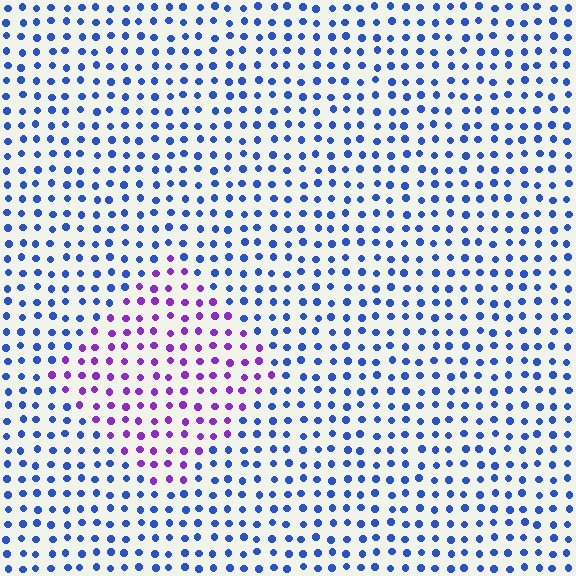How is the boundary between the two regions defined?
The boundary is defined purely by a slight shift in hue (about 52 degrees). Spacing, size, and orientation are identical on both sides.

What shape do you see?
I see a diamond.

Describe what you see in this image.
The image is filled with small blue elements in a uniform arrangement. A diamond-shaped region is visible where the elements are tinted to a slightly different hue, forming a subtle color boundary.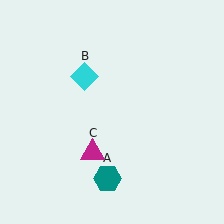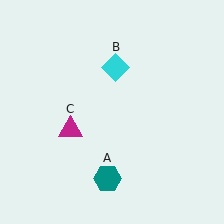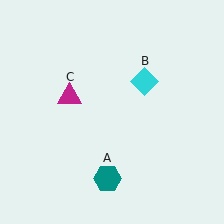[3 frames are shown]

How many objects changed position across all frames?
2 objects changed position: cyan diamond (object B), magenta triangle (object C).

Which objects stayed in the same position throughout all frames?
Teal hexagon (object A) remained stationary.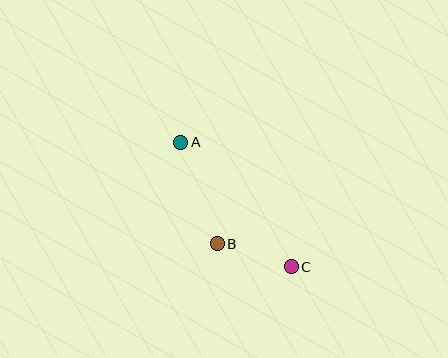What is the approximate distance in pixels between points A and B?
The distance between A and B is approximately 108 pixels.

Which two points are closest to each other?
Points B and C are closest to each other.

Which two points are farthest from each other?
Points A and C are farthest from each other.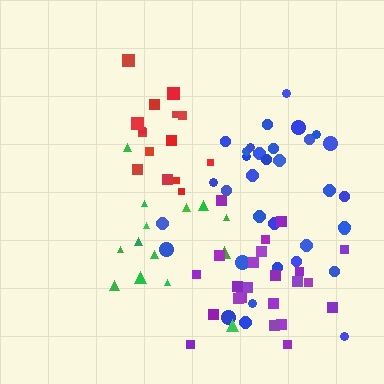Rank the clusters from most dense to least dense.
purple, blue, red, green.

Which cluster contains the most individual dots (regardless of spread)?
Blue (34).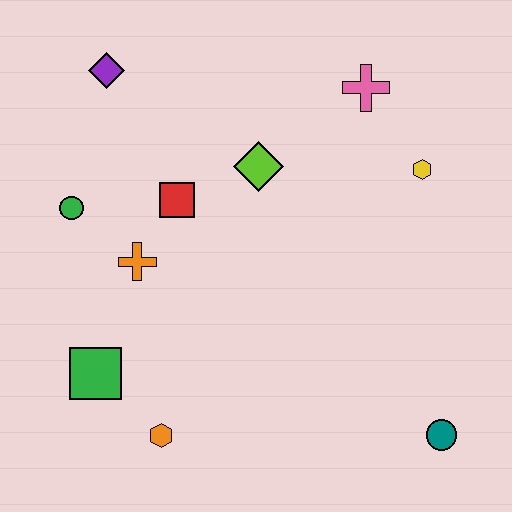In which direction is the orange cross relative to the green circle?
The orange cross is to the right of the green circle.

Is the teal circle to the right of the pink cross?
Yes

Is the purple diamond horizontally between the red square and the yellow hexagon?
No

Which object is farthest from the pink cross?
The orange hexagon is farthest from the pink cross.